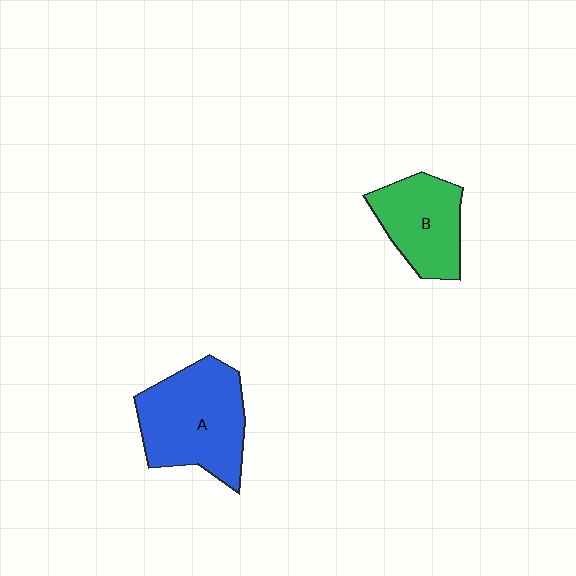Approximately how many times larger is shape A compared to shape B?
Approximately 1.4 times.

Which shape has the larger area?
Shape A (blue).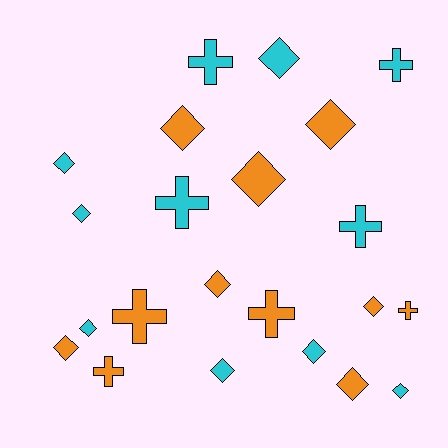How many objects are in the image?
There are 22 objects.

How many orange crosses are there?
There are 4 orange crosses.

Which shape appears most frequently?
Diamond, with 14 objects.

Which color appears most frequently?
Orange, with 11 objects.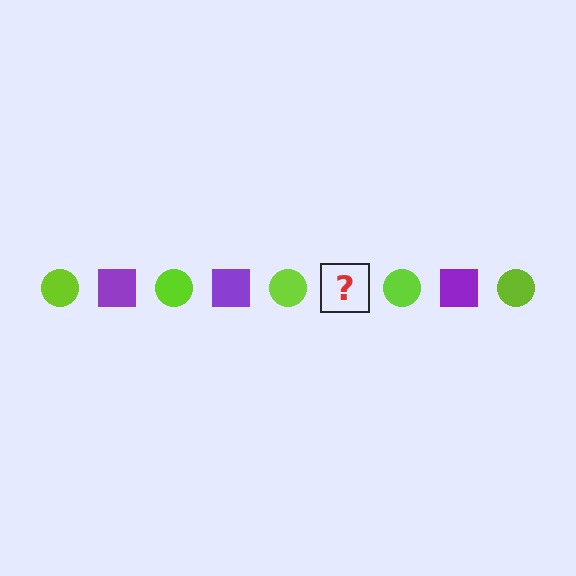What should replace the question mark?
The question mark should be replaced with a purple square.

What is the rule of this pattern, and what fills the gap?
The rule is that the pattern alternates between lime circle and purple square. The gap should be filled with a purple square.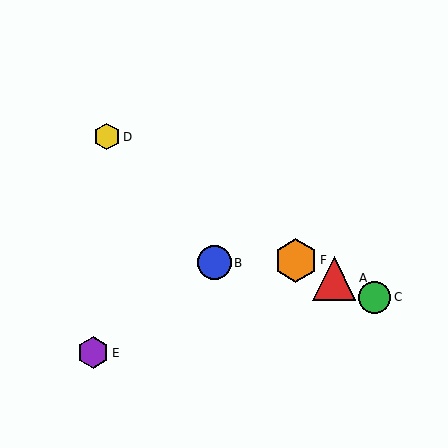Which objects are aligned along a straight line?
Objects A, C, F are aligned along a straight line.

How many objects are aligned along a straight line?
3 objects (A, C, F) are aligned along a straight line.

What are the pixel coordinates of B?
Object B is at (214, 263).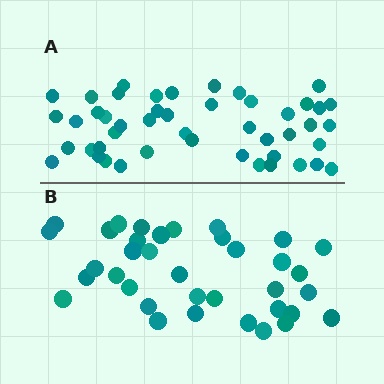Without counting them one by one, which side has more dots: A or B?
Region A (the top region) has more dots.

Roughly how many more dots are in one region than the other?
Region A has roughly 12 or so more dots than region B.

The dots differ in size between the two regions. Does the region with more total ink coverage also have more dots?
No. Region B has more total ink coverage because its dots are larger, but region A actually contains more individual dots. Total area can be misleading — the number of items is what matters here.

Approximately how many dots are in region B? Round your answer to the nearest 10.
About 40 dots. (The exact count is 36, which rounds to 40.)